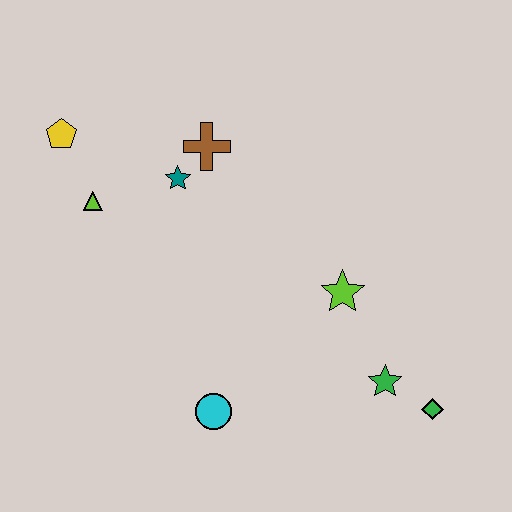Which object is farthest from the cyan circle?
The yellow pentagon is farthest from the cyan circle.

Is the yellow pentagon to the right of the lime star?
No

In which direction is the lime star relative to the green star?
The lime star is above the green star.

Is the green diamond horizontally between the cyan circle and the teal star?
No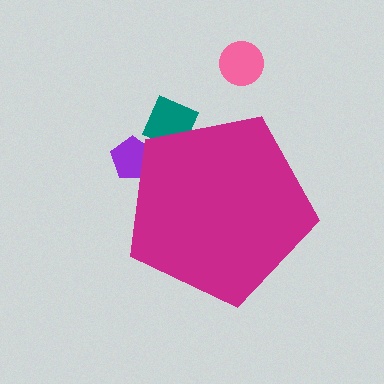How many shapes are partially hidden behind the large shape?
2 shapes are partially hidden.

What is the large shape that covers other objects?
A magenta pentagon.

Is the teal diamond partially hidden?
Yes, the teal diamond is partially hidden behind the magenta pentagon.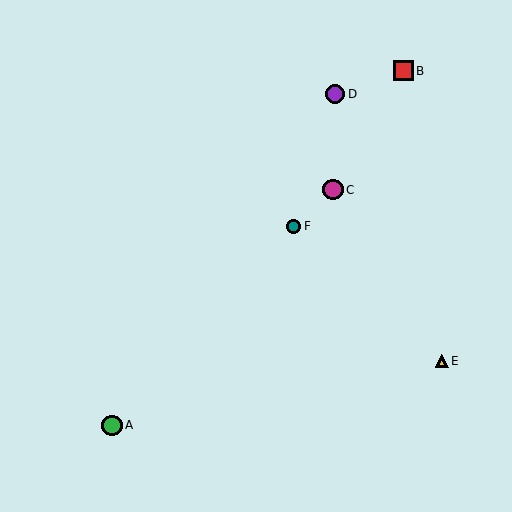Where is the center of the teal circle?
The center of the teal circle is at (293, 226).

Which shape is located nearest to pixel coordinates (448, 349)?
The yellow triangle (labeled E) at (442, 361) is nearest to that location.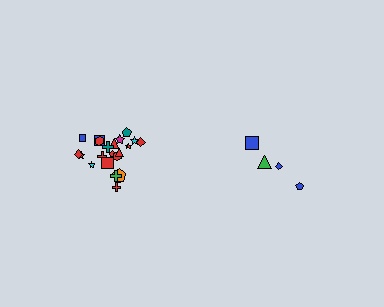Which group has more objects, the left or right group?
The left group.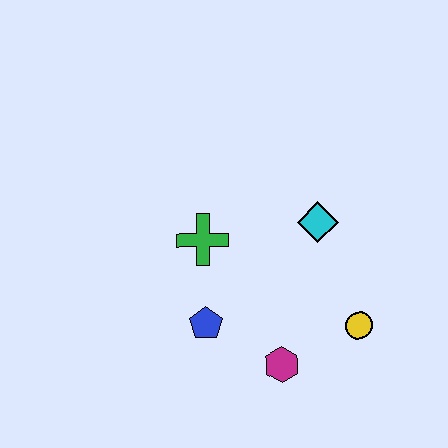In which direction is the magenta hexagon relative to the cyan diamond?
The magenta hexagon is below the cyan diamond.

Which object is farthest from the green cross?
The yellow circle is farthest from the green cross.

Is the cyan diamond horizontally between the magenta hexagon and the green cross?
No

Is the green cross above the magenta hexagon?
Yes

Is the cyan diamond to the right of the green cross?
Yes